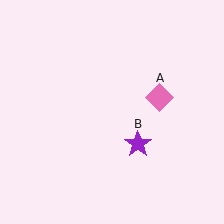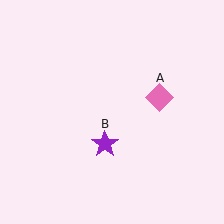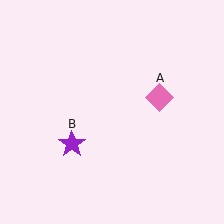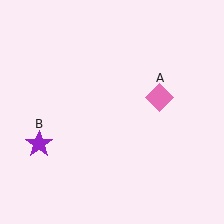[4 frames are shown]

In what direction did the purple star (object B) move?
The purple star (object B) moved left.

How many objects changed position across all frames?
1 object changed position: purple star (object B).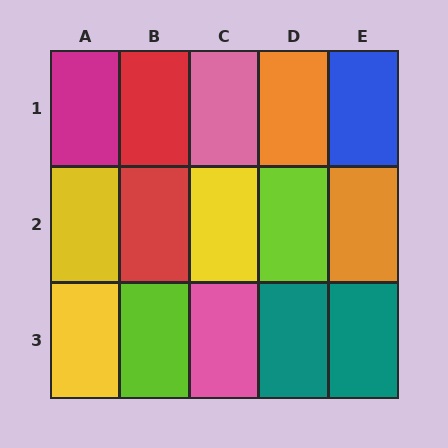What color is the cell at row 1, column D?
Orange.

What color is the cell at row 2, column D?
Lime.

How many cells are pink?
2 cells are pink.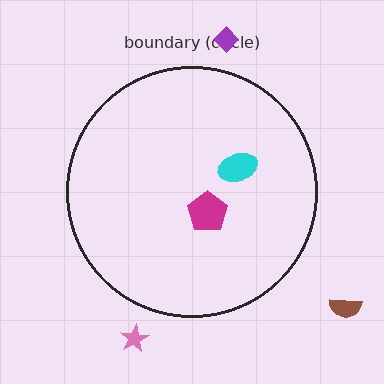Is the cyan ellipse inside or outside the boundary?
Inside.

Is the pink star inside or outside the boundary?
Outside.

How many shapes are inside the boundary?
2 inside, 3 outside.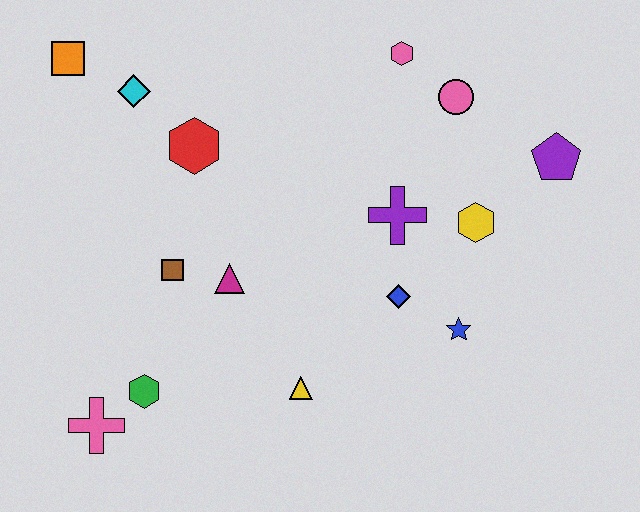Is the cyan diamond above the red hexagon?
Yes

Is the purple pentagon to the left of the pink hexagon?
No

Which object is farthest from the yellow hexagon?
The orange square is farthest from the yellow hexagon.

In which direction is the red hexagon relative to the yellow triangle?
The red hexagon is above the yellow triangle.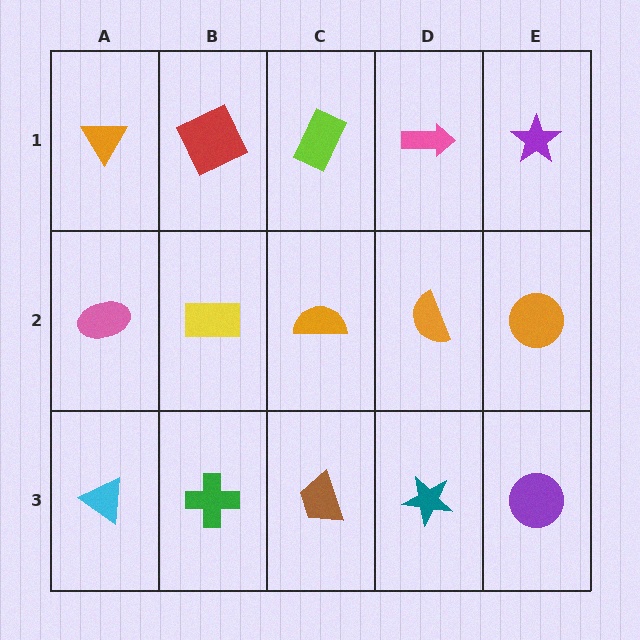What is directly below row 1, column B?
A yellow rectangle.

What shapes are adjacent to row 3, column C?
An orange semicircle (row 2, column C), a green cross (row 3, column B), a teal star (row 3, column D).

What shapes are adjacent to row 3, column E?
An orange circle (row 2, column E), a teal star (row 3, column D).